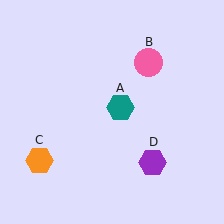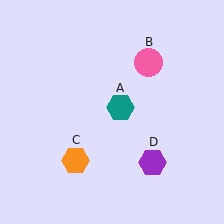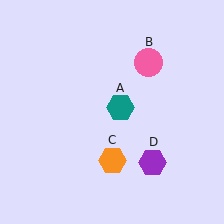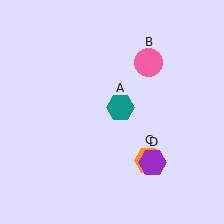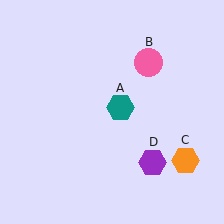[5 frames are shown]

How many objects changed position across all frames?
1 object changed position: orange hexagon (object C).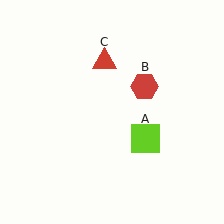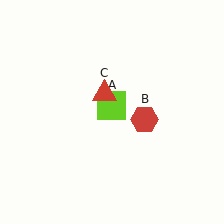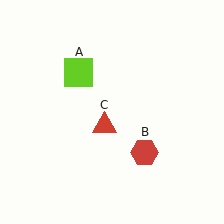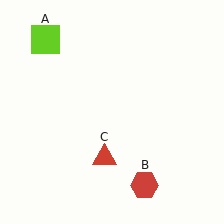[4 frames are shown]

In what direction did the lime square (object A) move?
The lime square (object A) moved up and to the left.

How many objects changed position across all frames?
3 objects changed position: lime square (object A), red hexagon (object B), red triangle (object C).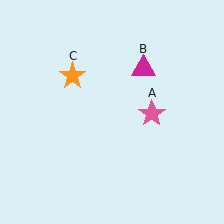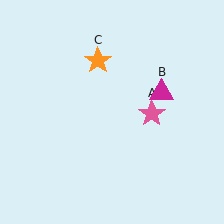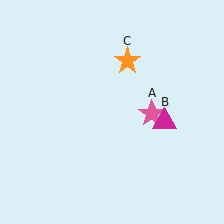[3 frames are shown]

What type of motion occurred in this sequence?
The magenta triangle (object B), orange star (object C) rotated clockwise around the center of the scene.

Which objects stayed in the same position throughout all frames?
Pink star (object A) remained stationary.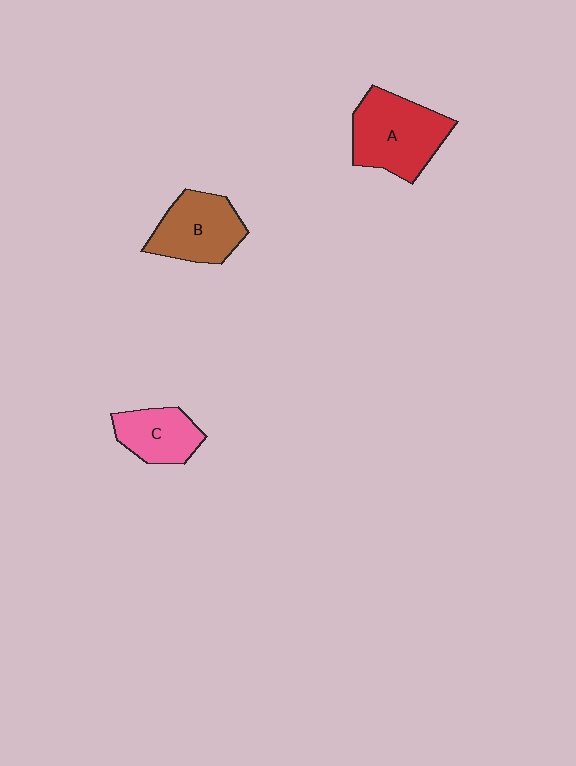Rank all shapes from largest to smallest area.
From largest to smallest: A (red), B (brown), C (pink).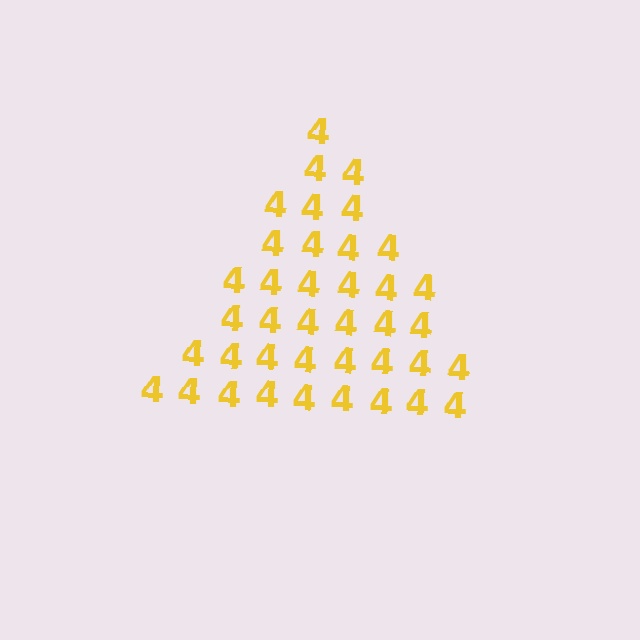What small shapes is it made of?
It is made of small digit 4's.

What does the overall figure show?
The overall figure shows a triangle.